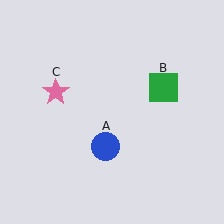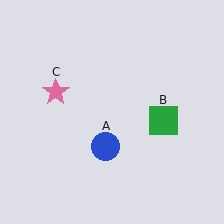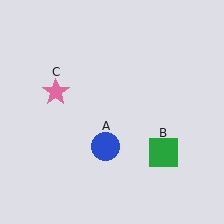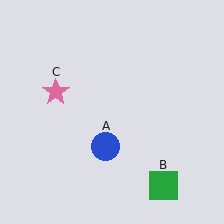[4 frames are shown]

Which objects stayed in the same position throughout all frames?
Blue circle (object A) and pink star (object C) remained stationary.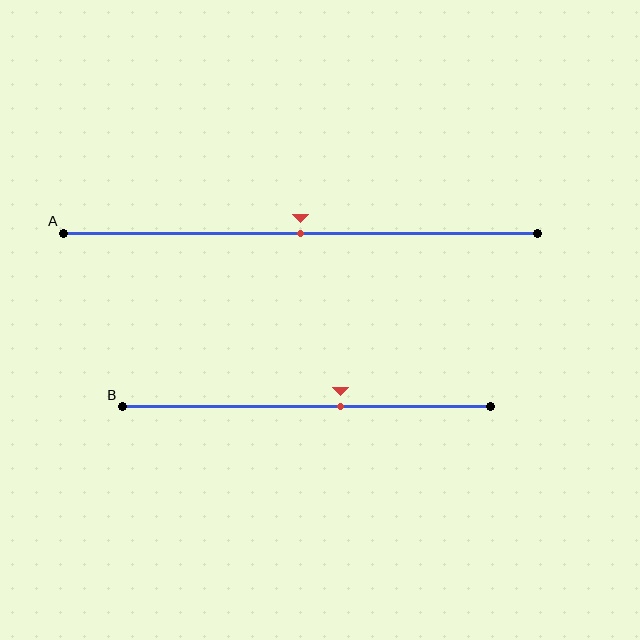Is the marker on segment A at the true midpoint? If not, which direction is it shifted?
Yes, the marker on segment A is at the true midpoint.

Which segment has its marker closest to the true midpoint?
Segment A has its marker closest to the true midpoint.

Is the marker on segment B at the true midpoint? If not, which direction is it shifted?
No, the marker on segment B is shifted to the right by about 9% of the segment length.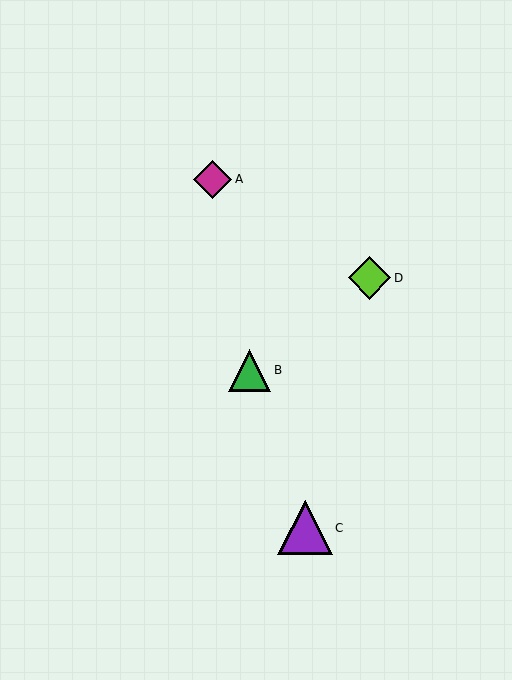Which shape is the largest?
The purple triangle (labeled C) is the largest.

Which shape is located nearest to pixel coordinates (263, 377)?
The green triangle (labeled B) at (250, 370) is nearest to that location.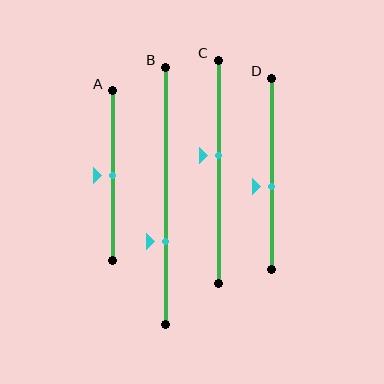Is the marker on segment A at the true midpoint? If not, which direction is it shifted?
Yes, the marker on segment A is at the true midpoint.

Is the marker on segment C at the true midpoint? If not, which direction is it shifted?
No, the marker on segment C is shifted upward by about 7% of the segment length.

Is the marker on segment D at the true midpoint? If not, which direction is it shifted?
No, the marker on segment D is shifted downward by about 7% of the segment length.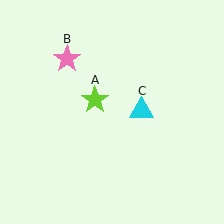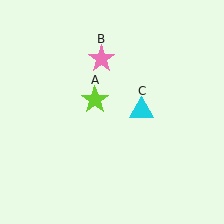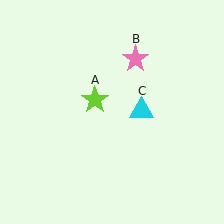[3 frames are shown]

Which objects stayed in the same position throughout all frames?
Lime star (object A) and cyan triangle (object C) remained stationary.